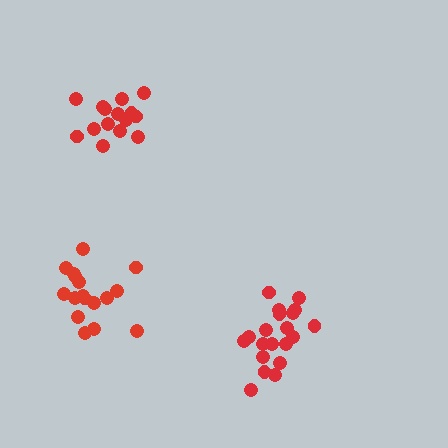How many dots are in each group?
Group 1: 20 dots, Group 2: 17 dots, Group 3: 15 dots (52 total).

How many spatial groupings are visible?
There are 3 spatial groupings.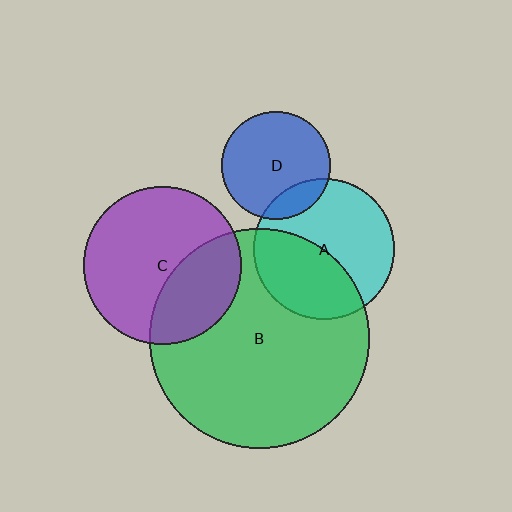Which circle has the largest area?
Circle B (green).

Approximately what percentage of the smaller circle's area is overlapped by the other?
Approximately 15%.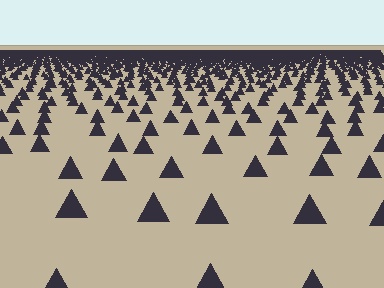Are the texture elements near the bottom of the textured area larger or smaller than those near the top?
Larger. Near the bottom, elements are closer to the viewer and appear at a bigger on-screen size.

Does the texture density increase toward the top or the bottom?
Density increases toward the top.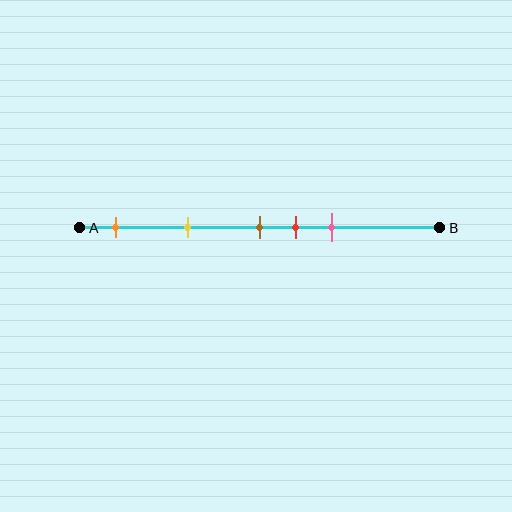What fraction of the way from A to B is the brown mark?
The brown mark is approximately 50% (0.5) of the way from A to B.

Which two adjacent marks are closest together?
The brown and red marks are the closest adjacent pair.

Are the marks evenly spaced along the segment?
No, the marks are not evenly spaced.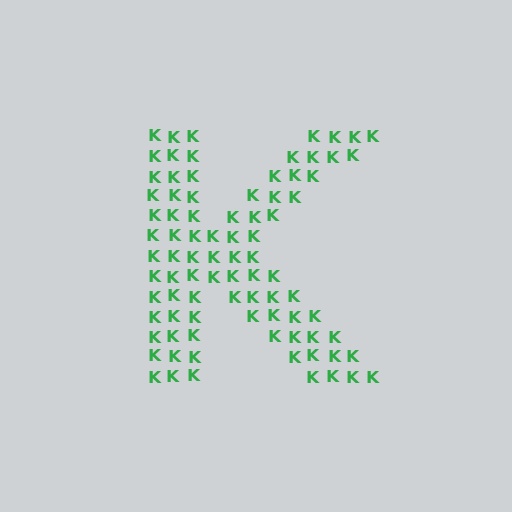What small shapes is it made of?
It is made of small letter K's.